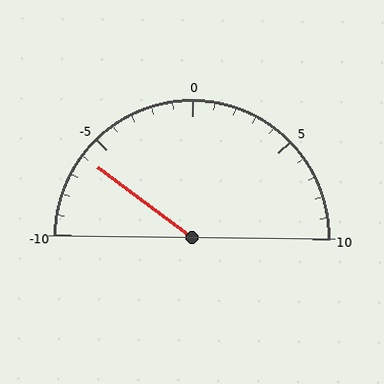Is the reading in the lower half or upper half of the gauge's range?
The reading is in the lower half of the range (-10 to 10).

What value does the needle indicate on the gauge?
The needle indicates approximately -6.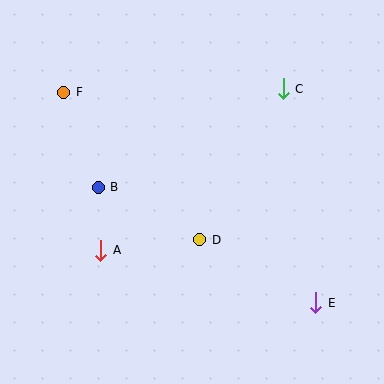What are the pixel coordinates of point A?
Point A is at (101, 250).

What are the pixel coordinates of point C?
Point C is at (283, 89).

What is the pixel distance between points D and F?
The distance between D and F is 200 pixels.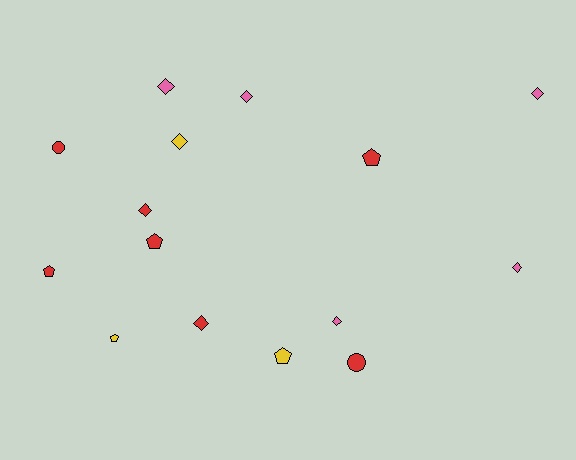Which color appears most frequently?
Red, with 7 objects.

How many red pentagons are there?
There are 3 red pentagons.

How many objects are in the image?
There are 15 objects.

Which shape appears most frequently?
Diamond, with 8 objects.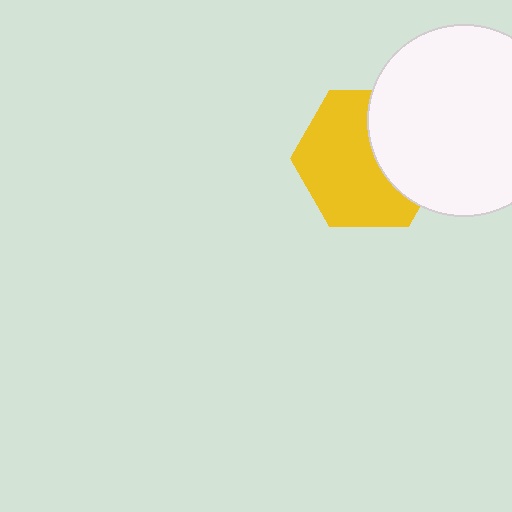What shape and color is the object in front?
The object in front is a white circle.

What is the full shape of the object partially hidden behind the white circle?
The partially hidden object is a yellow hexagon.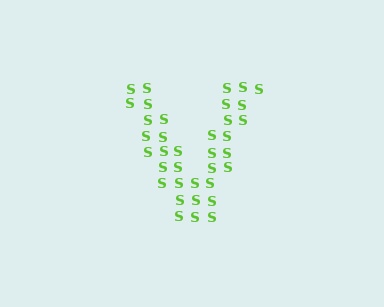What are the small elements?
The small elements are letter S's.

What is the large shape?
The large shape is the letter V.